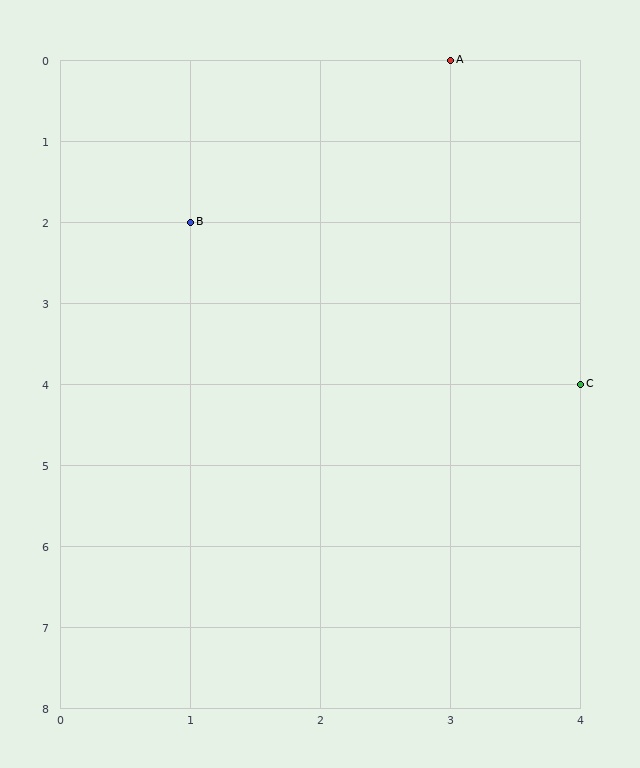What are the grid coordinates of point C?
Point C is at grid coordinates (4, 4).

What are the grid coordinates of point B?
Point B is at grid coordinates (1, 2).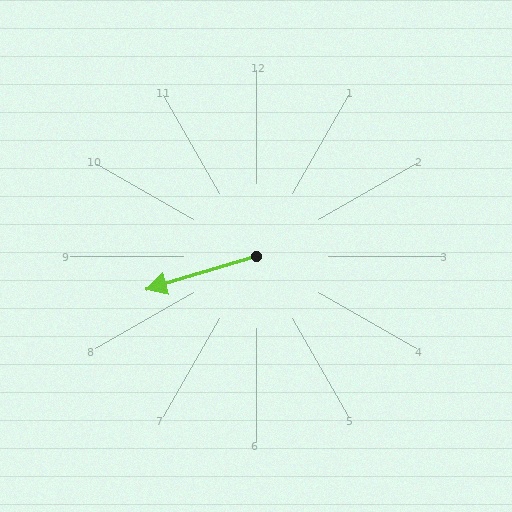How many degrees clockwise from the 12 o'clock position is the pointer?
Approximately 253 degrees.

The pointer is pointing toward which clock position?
Roughly 8 o'clock.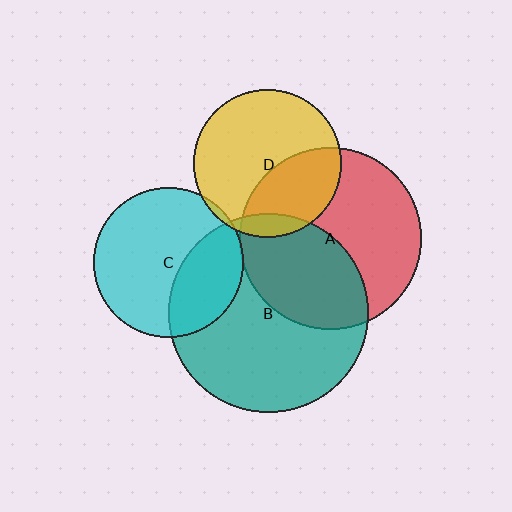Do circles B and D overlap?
Yes.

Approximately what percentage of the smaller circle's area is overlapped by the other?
Approximately 10%.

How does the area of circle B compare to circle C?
Approximately 1.8 times.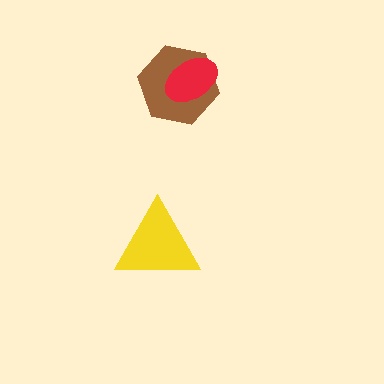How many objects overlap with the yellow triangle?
0 objects overlap with the yellow triangle.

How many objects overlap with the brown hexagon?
1 object overlaps with the brown hexagon.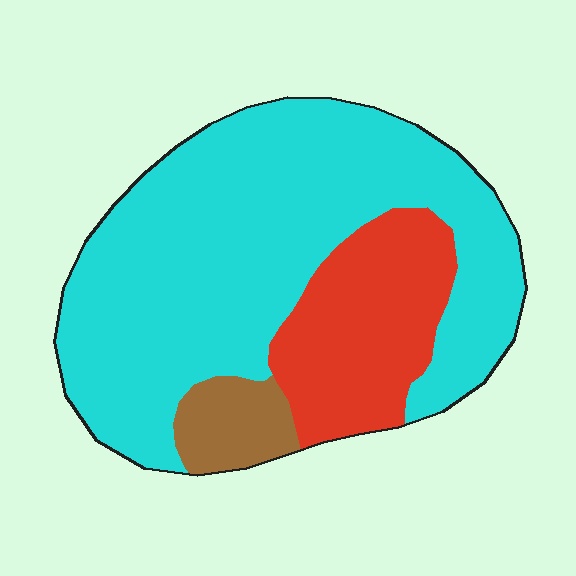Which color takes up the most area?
Cyan, at roughly 70%.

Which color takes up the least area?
Brown, at roughly 5%.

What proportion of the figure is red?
Red takes up about one quarter (1/4) of the figure.